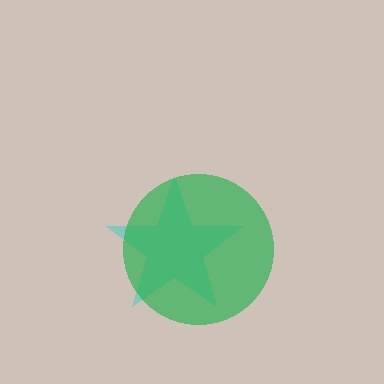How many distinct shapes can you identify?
There are 2 distinct shapes: a cyan star, a green circle.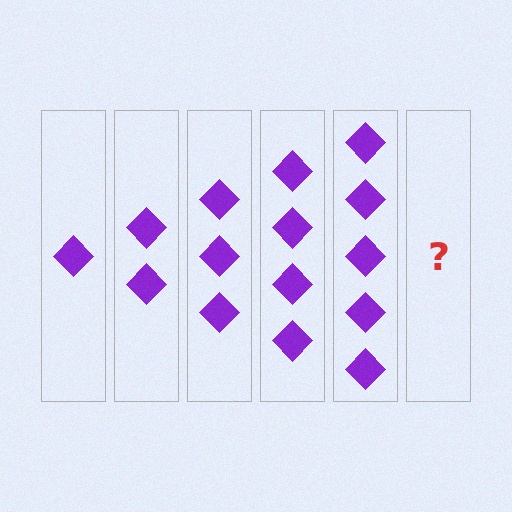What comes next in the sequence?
The next element should be 6 diamonds.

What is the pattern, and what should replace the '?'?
The pattern is that each step adds one more diamond. The '?' should be 6 diamonds.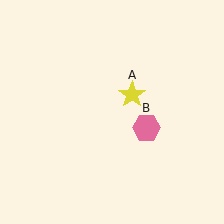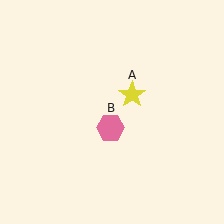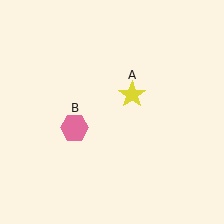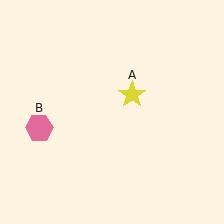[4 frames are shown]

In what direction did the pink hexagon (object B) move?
The pink hexagon (object B) moved left.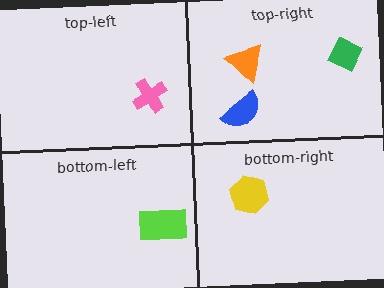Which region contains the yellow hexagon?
The bottom-right region.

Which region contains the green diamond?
The top-right region.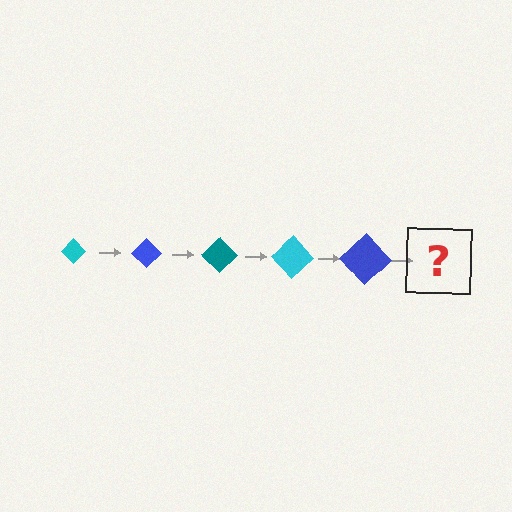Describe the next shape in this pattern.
It should be a teal diamond, larger than the previous one.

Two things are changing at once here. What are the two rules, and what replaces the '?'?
The two rules are that the diamond grows larger each step and the color cycles through cyan, blue, and teal. The '?' should be a teal diamond, larger than the previous one.